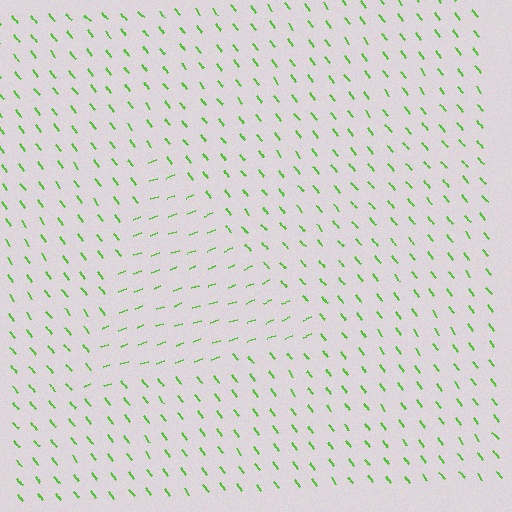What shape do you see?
I see a triangle.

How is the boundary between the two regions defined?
The boundary is defined purely by a change in line orientation (approximately 73 degrees difference). All lines are the same color and thickness.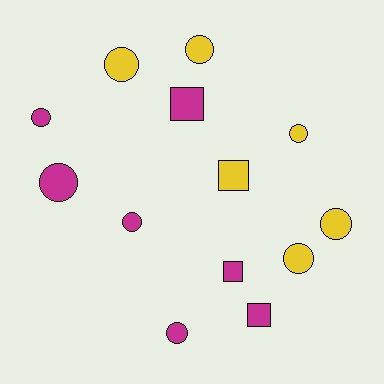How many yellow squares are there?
There is 1 yellow square.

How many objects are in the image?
There are 13 objects.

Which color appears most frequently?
Magenta, with 7 objects.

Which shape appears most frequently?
Circle, with 9 objects.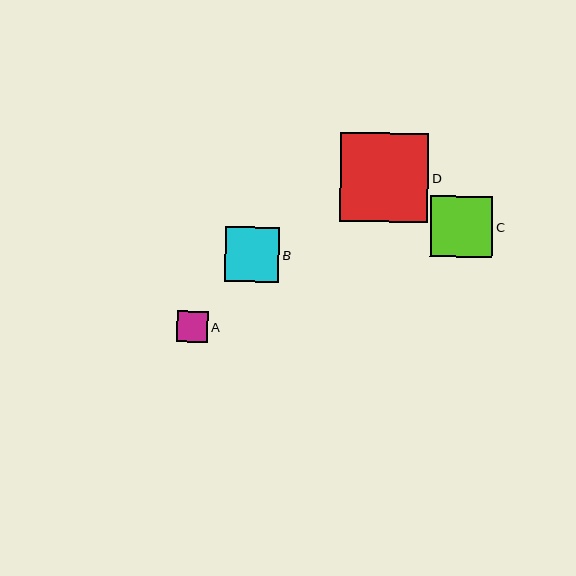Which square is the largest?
Square D is the largest with a size of approximately 89 pixels.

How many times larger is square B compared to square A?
Square B is approximately 1.8 times the size of square A.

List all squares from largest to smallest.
From largest to smallest: D, C, B, A.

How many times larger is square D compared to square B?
Square D is approximately 1.6 times the size of square B.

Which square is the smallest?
Square A is the smallest with a size of approximately 31 pixels.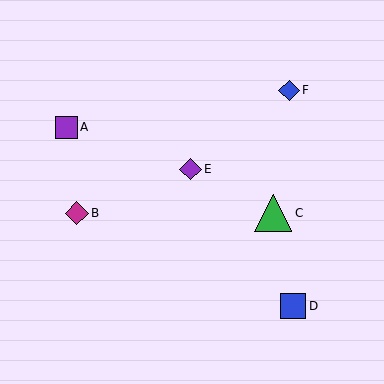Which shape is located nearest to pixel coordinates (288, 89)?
The blue diamond (labeled F) at (289, 90) is nearest to that location.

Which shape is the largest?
The green triangle (labeled C) is the largest.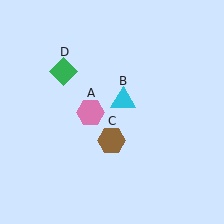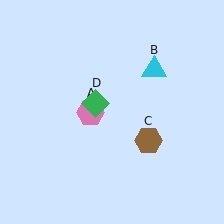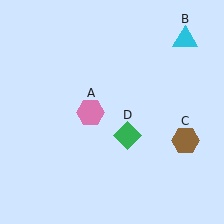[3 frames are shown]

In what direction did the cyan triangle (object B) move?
The cyan triangle (object B) moved up and to the right.